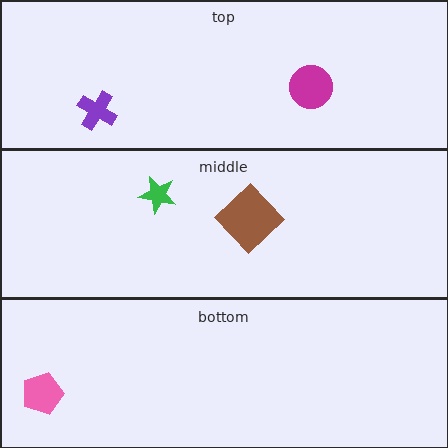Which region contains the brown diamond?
The middle region.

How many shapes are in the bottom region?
1.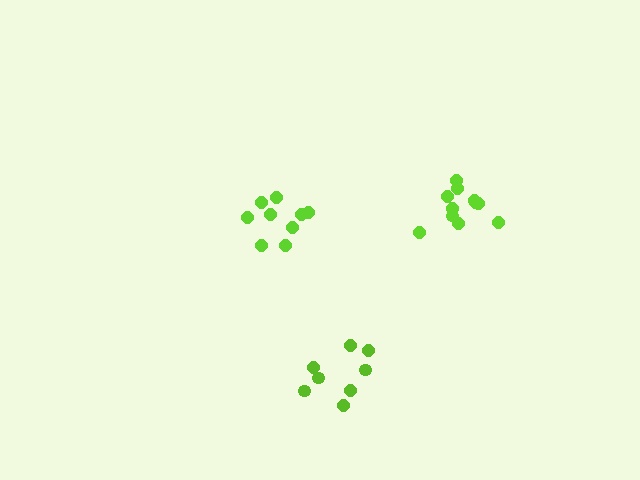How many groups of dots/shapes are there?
There are 3 groups.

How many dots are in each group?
Group 1: 11 dots, Group 2: 9 dots, Group 3: 8 dots (28 total).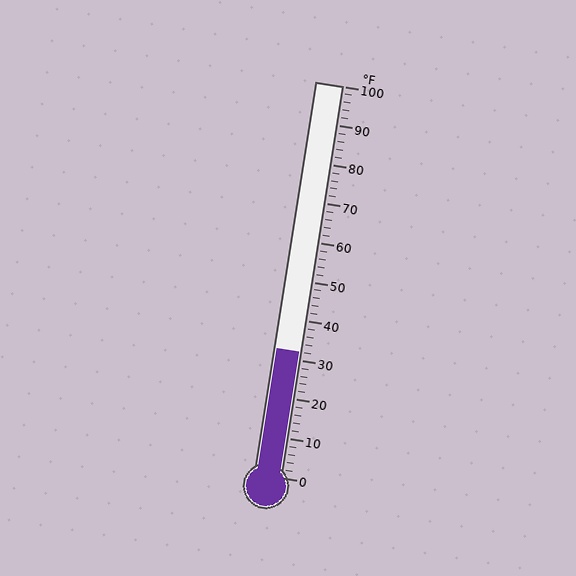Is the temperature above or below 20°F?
The temperature is above 20°F.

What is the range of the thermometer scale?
The thermometer scale ranges from 0°F to 100°F.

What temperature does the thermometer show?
The thermometer shows approximately 32°F.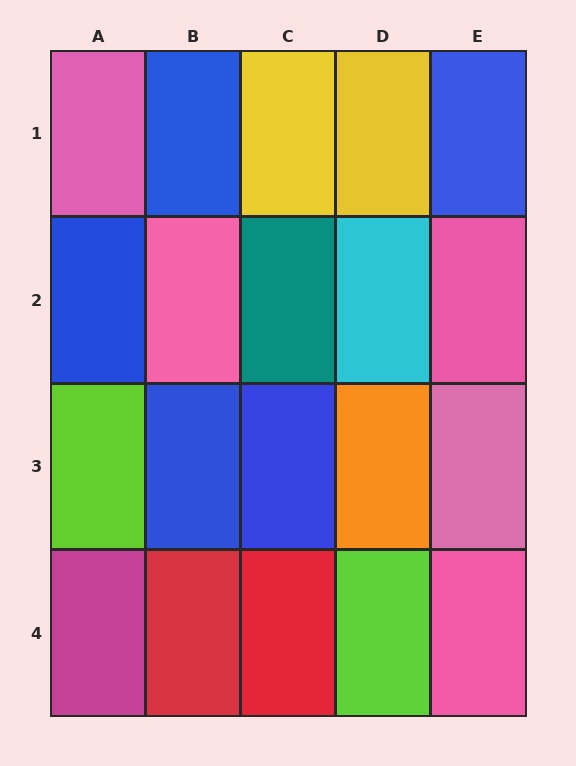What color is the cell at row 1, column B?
Blue.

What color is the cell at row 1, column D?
Yellow.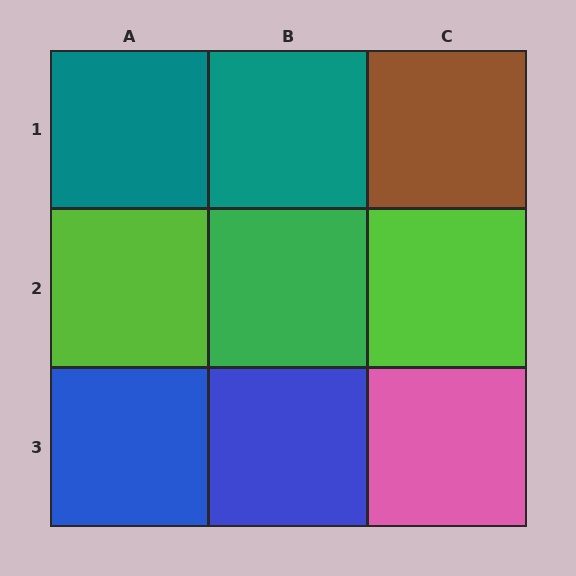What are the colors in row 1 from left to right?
Teal, teal, brown.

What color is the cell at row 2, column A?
Lime.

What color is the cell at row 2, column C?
Lime.